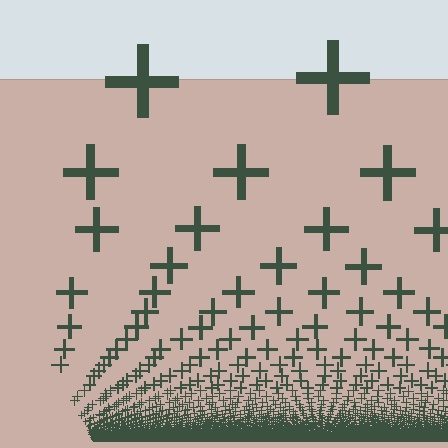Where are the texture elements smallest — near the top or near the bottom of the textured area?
Near the bottom.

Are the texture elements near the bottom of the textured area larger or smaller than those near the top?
Smaller. The gradient is inverted — elements near the bottom are smaller and denser.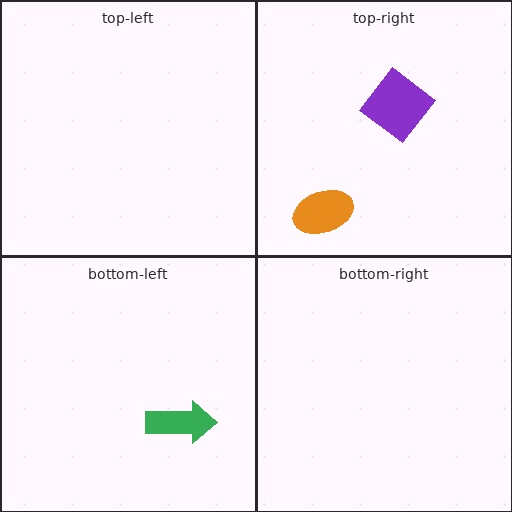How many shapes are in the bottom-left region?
1.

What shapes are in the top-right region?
The orange ellipse, the purple diamond.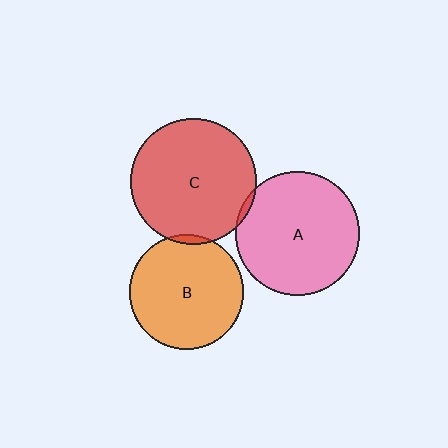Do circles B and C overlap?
Yes.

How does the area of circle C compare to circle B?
Approximately 1.2 times.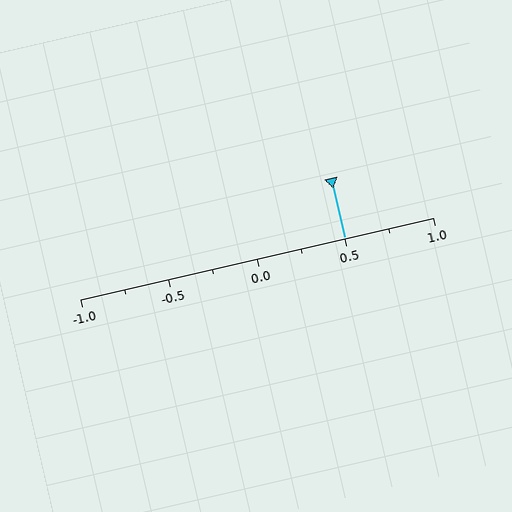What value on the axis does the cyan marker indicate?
The marker indicates approximately 0.5.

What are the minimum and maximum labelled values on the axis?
The axis runs from -1.0 to 1.0.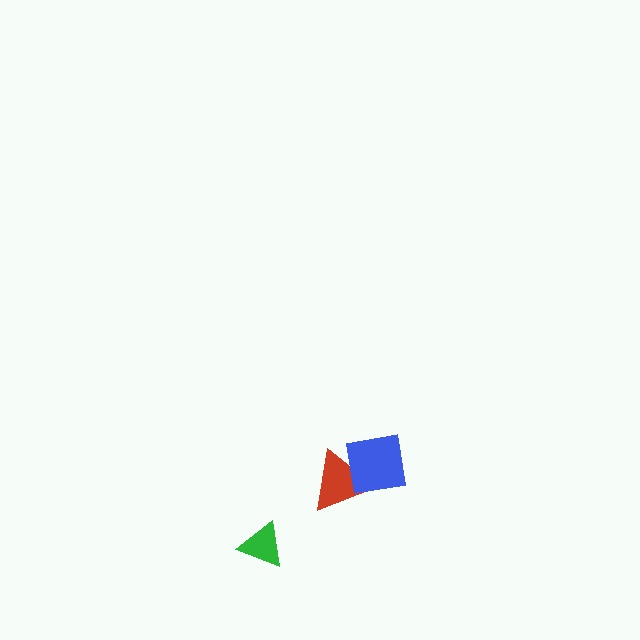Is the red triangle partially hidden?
Yes, it is partially covered by another shape.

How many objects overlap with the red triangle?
1 object overlaps with the red triangle.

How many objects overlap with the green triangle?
0 objects overlap with the green triangle.